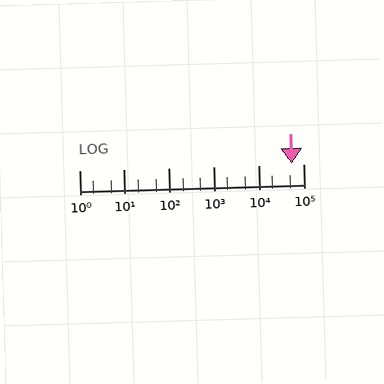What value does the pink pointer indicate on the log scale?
The pointer indicates approximately 56000.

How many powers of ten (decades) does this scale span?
The scale spans 5 decades, from 1 to 100000.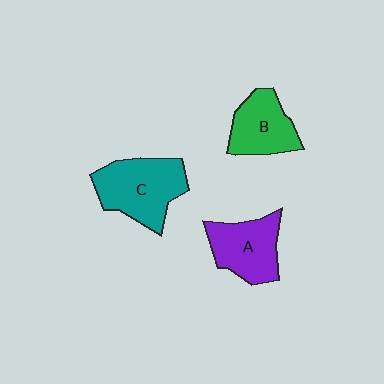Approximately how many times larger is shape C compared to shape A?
Approximately 1.2 times.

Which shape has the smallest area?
Shape B (green).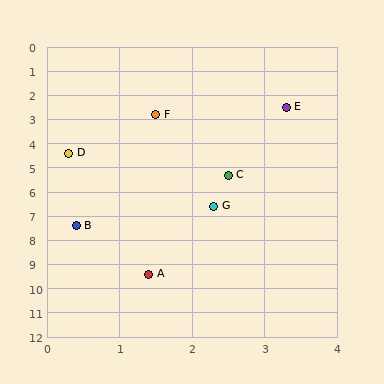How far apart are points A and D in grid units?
Points A and D are about 5.1 grid units apart.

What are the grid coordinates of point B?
Point B is at approximately (0.4, 7.4).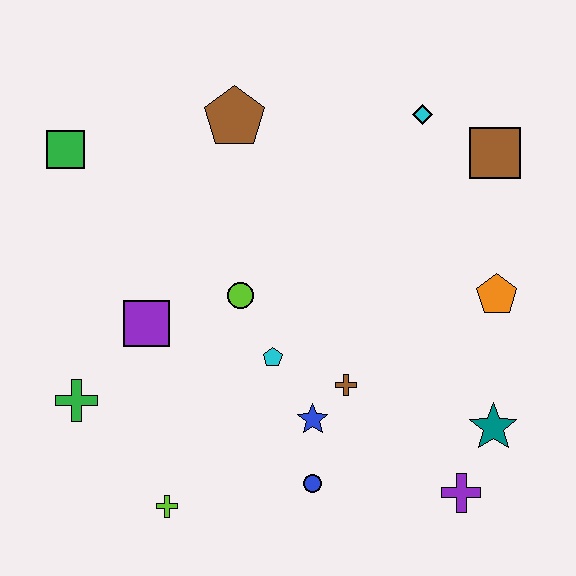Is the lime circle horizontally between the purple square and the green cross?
No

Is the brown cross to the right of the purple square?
Yes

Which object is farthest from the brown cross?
The green square is farthest from the brown cross.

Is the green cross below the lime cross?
No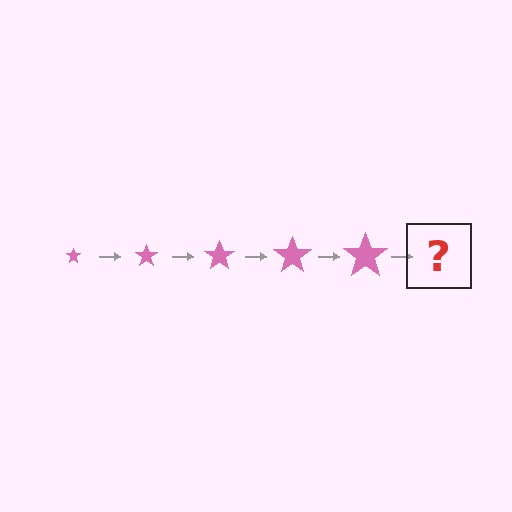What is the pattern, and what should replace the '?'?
The pattern is that the star gets progressively larger each step. The '?' should be a pink star, larger than the previous one.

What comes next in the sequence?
The next element should be a pink star, larger than the previous one.